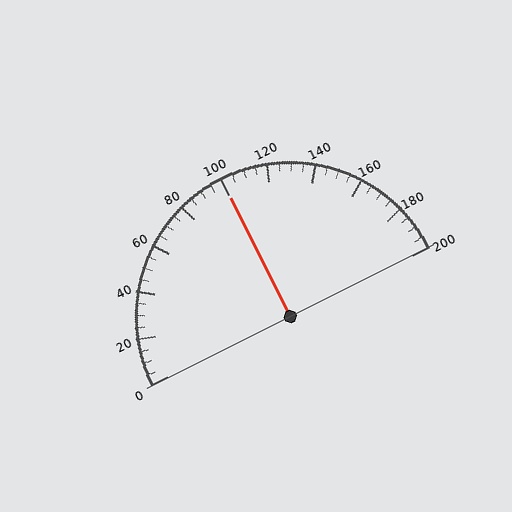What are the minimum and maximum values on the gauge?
The gauge ranges from 0 to 200.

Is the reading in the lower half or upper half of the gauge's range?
The reading is in the upper half of the range (0 to 200).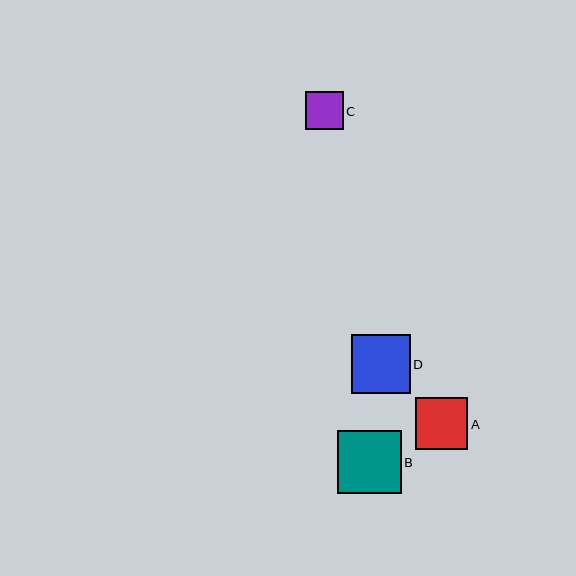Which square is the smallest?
Square C is the smallest with a size of approximately 38 pixels.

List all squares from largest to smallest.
From largest to smallest: B, D, A, C.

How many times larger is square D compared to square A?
Square D is approximately 1.1 times the size of square A.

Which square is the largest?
Square B is the largest with a size of approximately 64 pixels.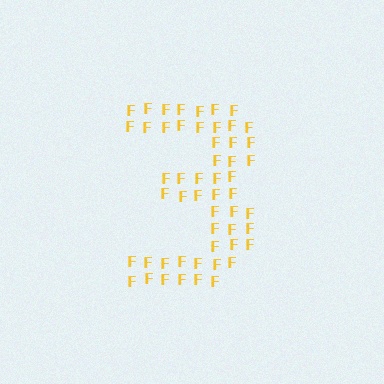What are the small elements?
The small elements are letter F's.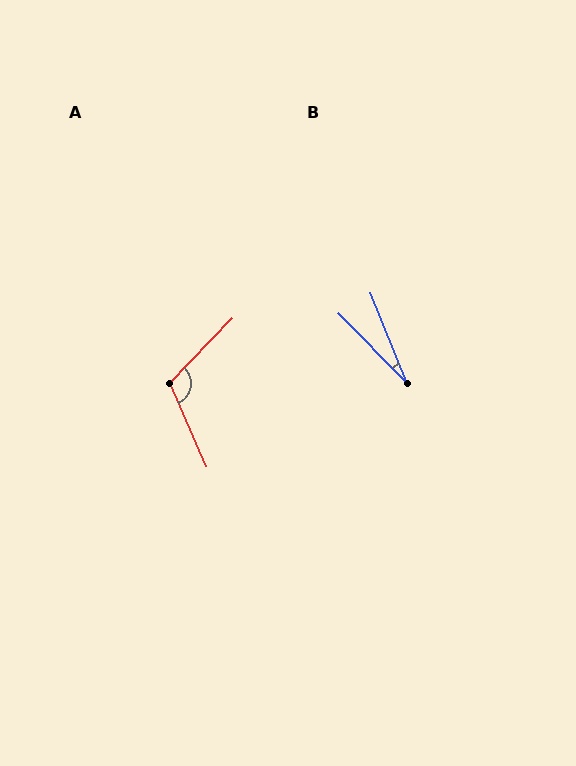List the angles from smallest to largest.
B (22°), A (112°).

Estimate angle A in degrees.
Approximately 112 degrees.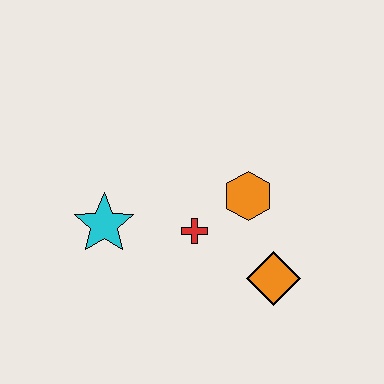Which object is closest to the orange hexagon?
The red cross is closest to the orange hexagon.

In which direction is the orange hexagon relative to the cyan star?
The orange hexagon is to the right of the cyan star.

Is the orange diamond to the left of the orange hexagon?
No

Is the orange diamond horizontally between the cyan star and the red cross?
No